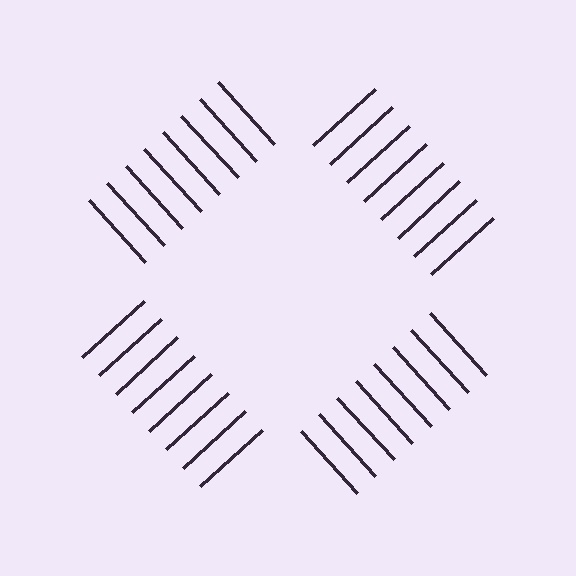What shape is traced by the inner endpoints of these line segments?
An illusory square — the line segments terminate on its edges but no continuous stroke is drawn.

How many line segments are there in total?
32 — 8 along each of the 4 edges.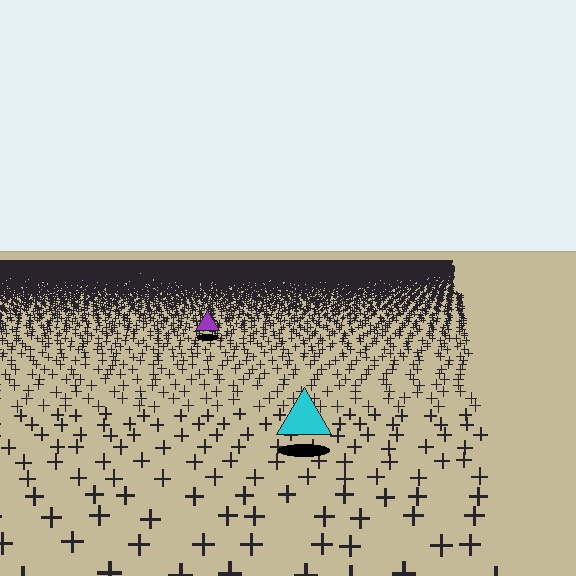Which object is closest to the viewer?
The cyan triangle is closest. The texture marks near it are larger and more spread out.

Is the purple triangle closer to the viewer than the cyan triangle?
No. The cyan triangle is closer — you can tell from the texture gradient: the ground texture is coarser near it.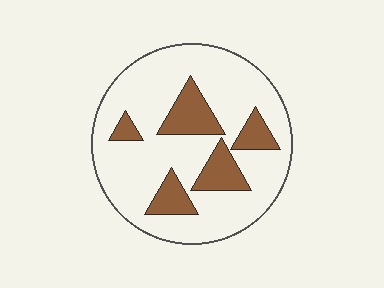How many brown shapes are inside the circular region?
5.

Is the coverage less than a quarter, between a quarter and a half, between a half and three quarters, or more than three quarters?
Less than a quarter.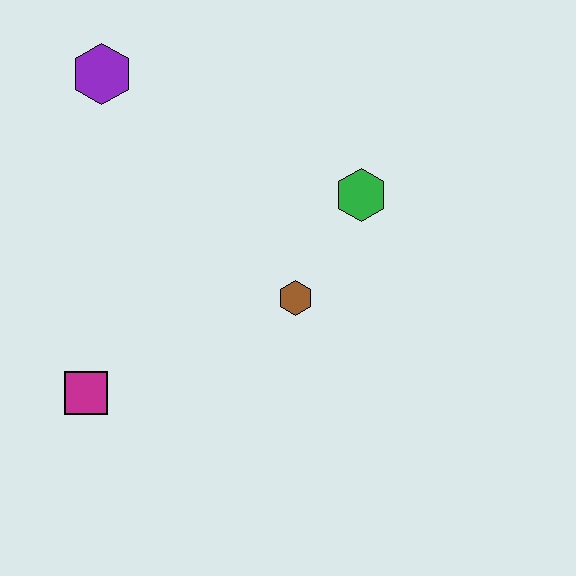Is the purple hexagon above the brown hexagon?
Yes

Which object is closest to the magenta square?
The brown hexagon is closest to the magenta square.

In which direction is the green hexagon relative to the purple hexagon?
The green hexagon is to the right of the purple hexagon.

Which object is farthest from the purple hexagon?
The magenta square is farthest from the purple hexagon.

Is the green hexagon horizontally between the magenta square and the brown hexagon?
No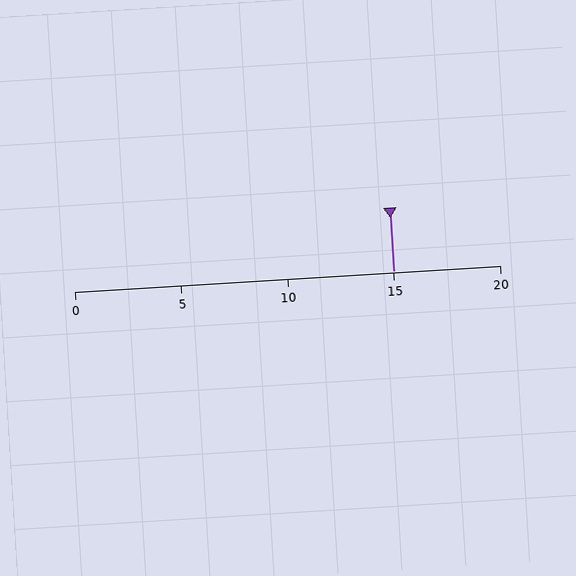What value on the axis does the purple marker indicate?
The marker indicates approximately 15.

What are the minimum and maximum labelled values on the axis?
The axis runs from 0 to 20.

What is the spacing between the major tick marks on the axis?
The major ticks are spaced 5 apart.